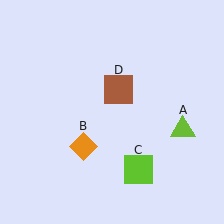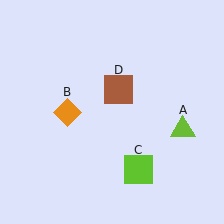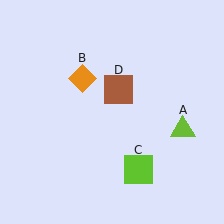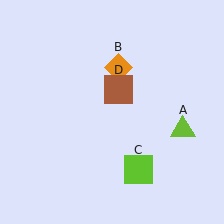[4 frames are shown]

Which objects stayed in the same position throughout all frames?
Lime triangle (object A) and lime square (object C) and brown square (object D) remained stationary.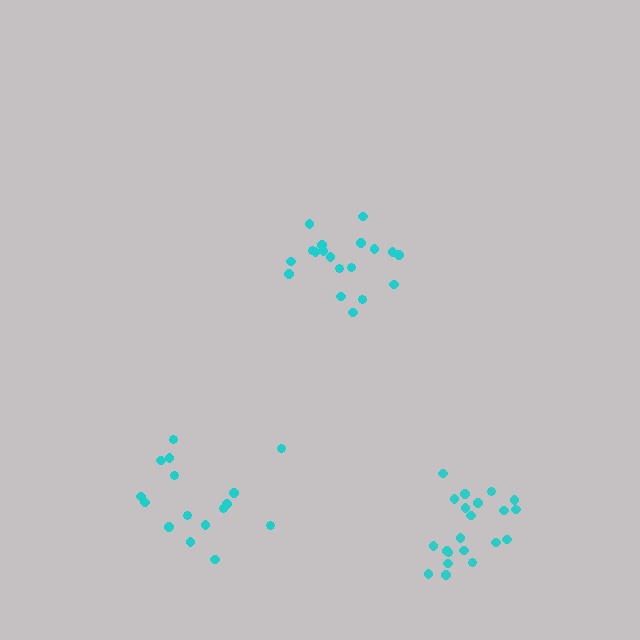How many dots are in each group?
Group 1: 21 dots, Group 2: 16 dots, Group 3: 19 dots (56 total).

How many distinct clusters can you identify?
There are 3 distinct clusters.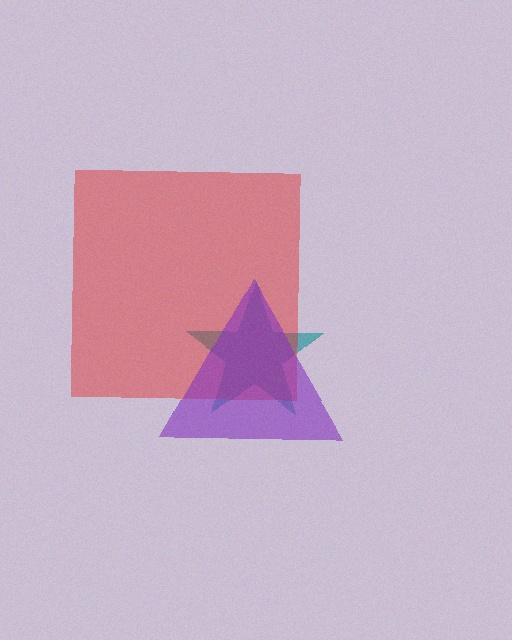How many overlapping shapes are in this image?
There are 3 overlapping shapes in the image.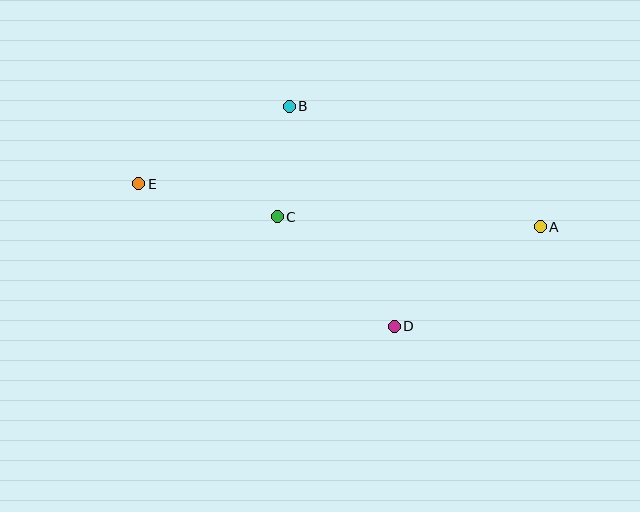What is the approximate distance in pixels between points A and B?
The distance between A and B is approximately 278 pixels.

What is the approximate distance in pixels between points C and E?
The distance between C and E is approximately 142 pixels.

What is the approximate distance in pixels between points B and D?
The distance between B and D is approximately 244 pixels.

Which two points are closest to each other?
Points B and C are closest to each other.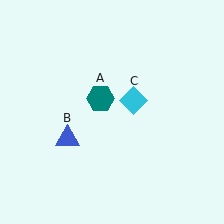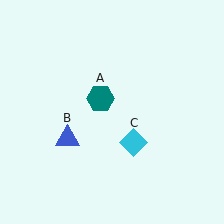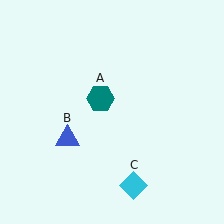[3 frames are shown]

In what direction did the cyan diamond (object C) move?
The cyan diamond (object C) moved down.